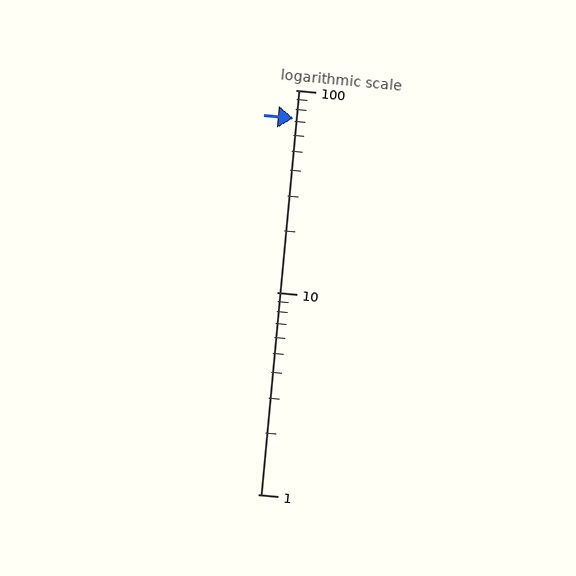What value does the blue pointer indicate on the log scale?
The pointer indicates approximately 72.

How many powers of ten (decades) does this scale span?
The scale spans 2 decades, from 1 to 100.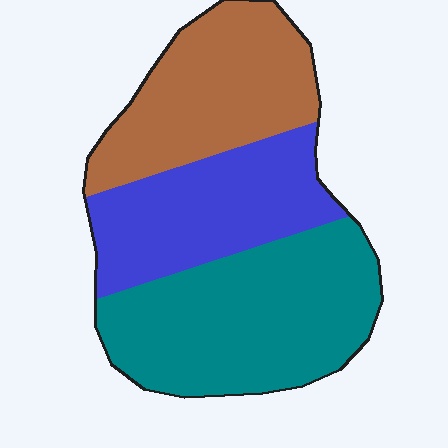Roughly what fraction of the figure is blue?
Blue takes up between a quarter and a half of the figure.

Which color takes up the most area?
Teal, at roughly 40%.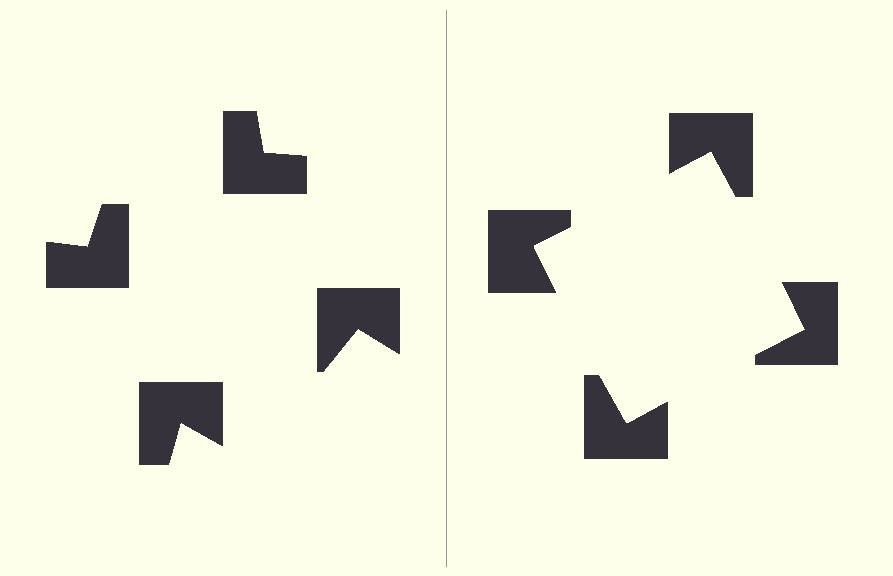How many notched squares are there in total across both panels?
8 — 4 on each side.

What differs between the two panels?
The notched squares are positioned identically on both sides; only the wedge orientations differ. On the right they align to a square; on the left they are misaligned.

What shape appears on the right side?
An illusory square.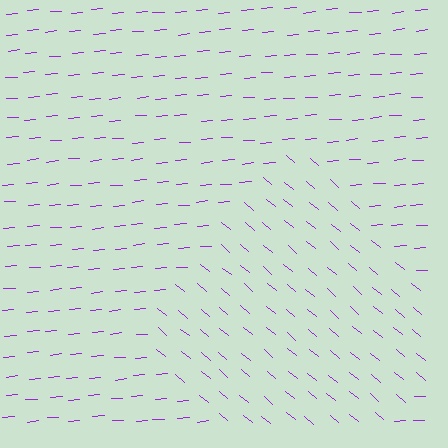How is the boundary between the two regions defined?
The boundary is defined purely by a change in line orientation (approximately 45 degrees difference). All lines are the same color and thickness.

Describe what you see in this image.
The image is filled with small purple line segments. A diamond region in the image has lines oriented differently from the surrounding lines, creating a visible texture boundary.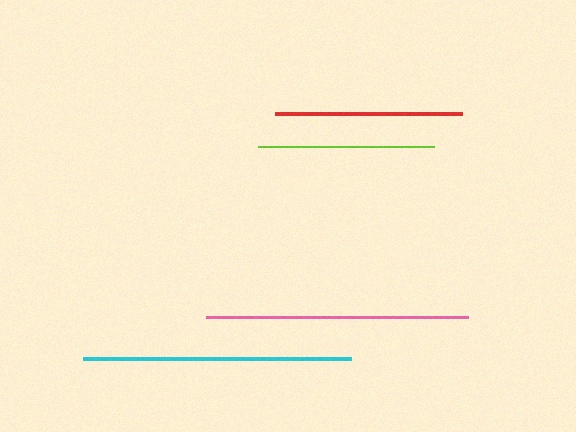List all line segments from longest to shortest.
From longest to shortest: cyan, pink, red, lime.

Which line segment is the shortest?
The lime line is the shortest at approximately 176 pixels.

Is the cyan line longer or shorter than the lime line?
The cyan line is longer than the lime line.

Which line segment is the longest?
The cyan line is the longest at approximately 268 pixels.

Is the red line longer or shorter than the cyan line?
The cyan line is longer than the red line.